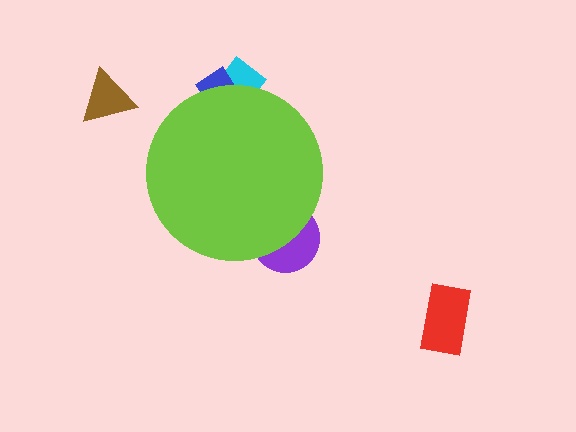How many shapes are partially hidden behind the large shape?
3 shapes are partially hidden.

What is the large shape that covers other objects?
A lime circle.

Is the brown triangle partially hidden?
No, the brown triangle is fully visible.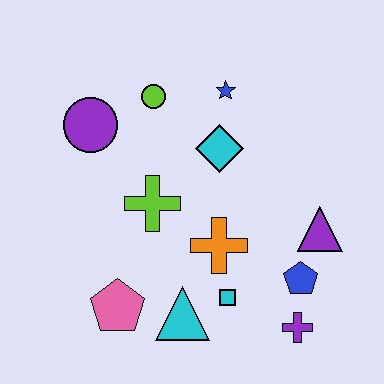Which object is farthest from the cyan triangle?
The blue star is farthest from the cyan triangle.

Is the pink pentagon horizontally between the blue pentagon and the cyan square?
No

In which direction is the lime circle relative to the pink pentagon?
The lime circle is above the pink pentagon.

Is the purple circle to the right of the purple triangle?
No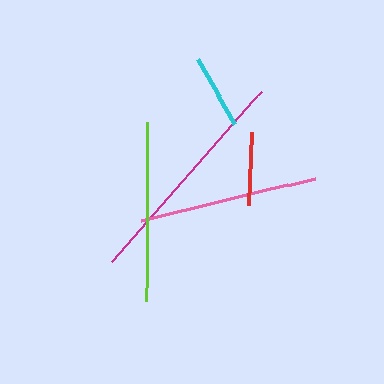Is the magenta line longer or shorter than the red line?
The magenta line is longer than the red line.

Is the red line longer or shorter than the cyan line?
The cyan line is longer than the red line.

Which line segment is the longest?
The magenta line is the longest at approximately 226 pixels.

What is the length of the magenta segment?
The magenta segment is approximately 226 pixels long.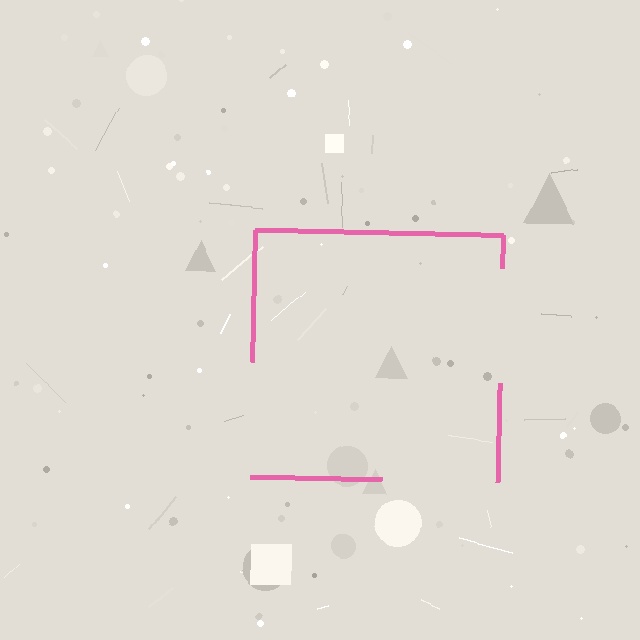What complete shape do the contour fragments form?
The contour fragments form a square.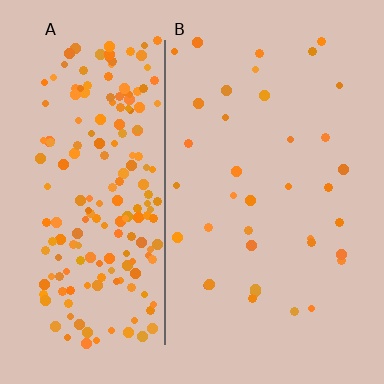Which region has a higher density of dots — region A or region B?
A (the left).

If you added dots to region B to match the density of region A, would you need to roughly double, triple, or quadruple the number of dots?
Approximately quadruple.